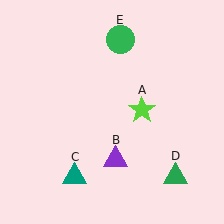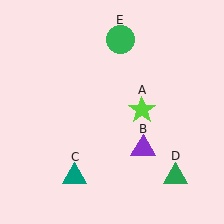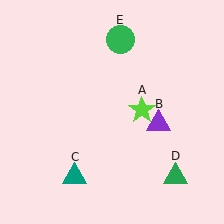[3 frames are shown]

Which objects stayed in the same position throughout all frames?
Lime star (object A) and teal triangle (object C) and green triangle (object D) and green circle (object E) remained stationary.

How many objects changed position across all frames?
1 object changed position: purple triangle (object B).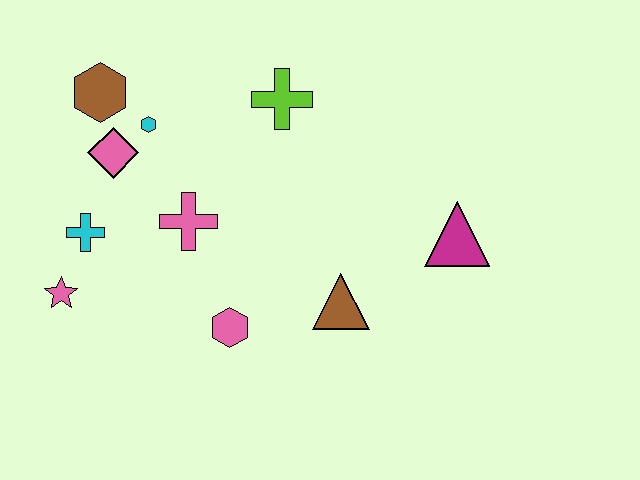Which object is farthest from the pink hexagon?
The brown hexagon is farthest from the pink hexagon.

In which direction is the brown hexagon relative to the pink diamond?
The brown hexagon is above the pink diamond.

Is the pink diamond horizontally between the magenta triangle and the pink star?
Yes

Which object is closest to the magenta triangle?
The brown triangle is closest to the magenta triangle.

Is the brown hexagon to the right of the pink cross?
No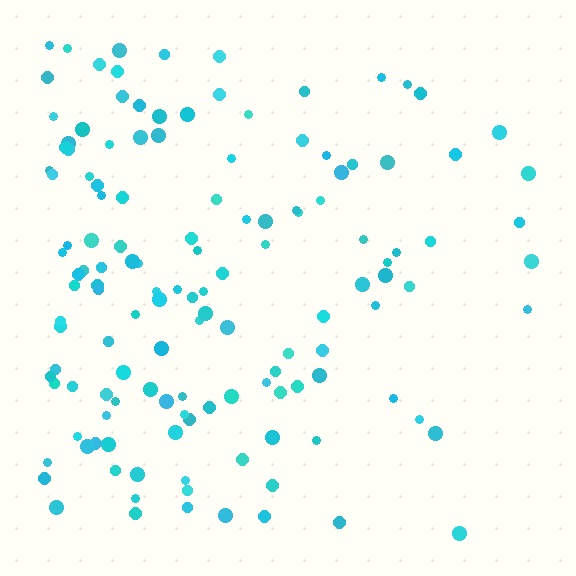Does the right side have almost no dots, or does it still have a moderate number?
Still a moderate number, just noticeably fewer than the left.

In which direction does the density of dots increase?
From right to left, with the left side densest.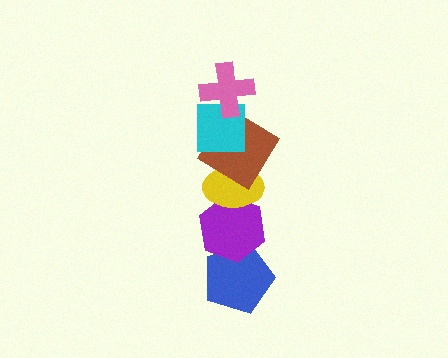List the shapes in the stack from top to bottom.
From top to bottom: the pink cross, the cyan square, the brown diamond, the yellow ellipse, the purple hexagon, the blue pentagon.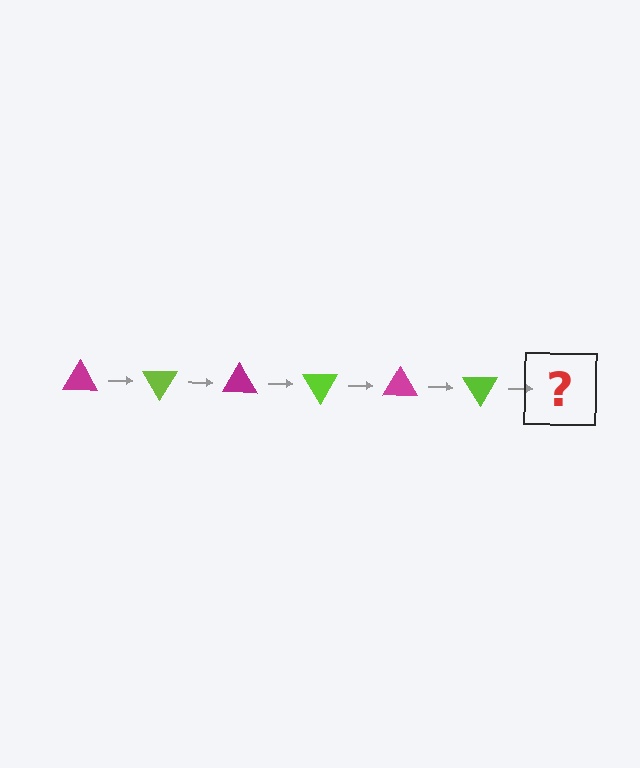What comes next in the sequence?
The next element should be a magenta triangle, rotated 360 degrees from the start.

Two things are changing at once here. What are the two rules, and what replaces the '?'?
The two rules are that it rotates 60 degrees each step and the color cycles through magenta and lime. The '?' should be a magenta triangle, rotated 360 degrees from the start.